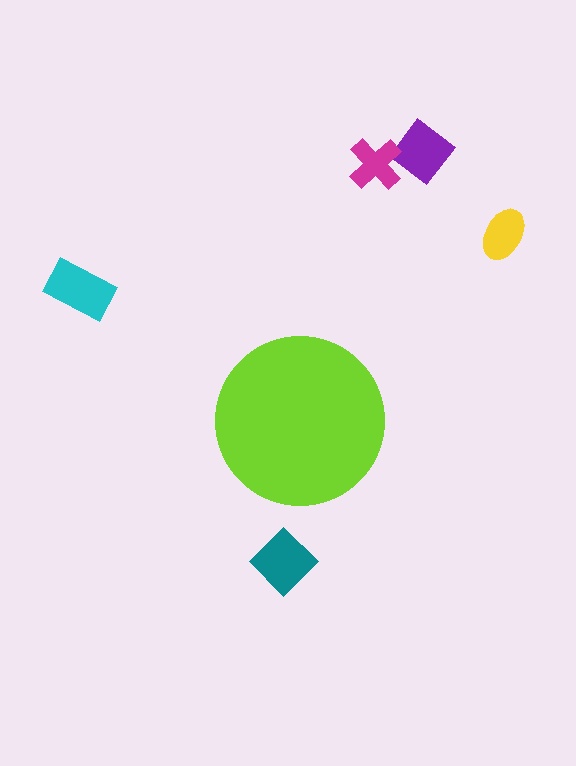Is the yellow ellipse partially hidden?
No, the yellow ellipse is fully visible.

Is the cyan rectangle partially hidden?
No, the cyan rectangle is fully visible.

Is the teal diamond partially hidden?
No, the teal diamond is fully visible.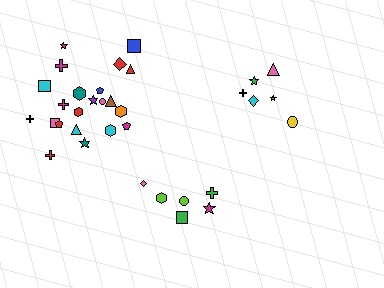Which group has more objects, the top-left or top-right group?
The top-left group.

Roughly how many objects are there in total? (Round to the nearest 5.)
Roughly 35 objects in total.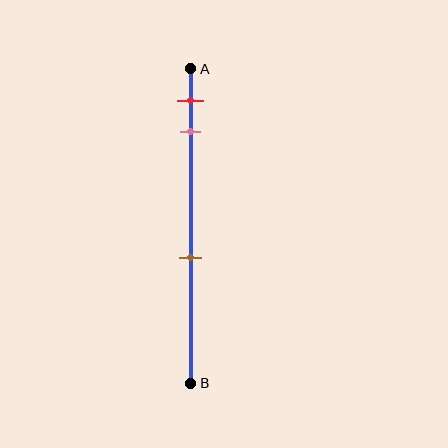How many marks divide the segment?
There are 3 marks dividing the segment.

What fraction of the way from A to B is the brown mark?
The brown mark is approximately 60% (0.6) of the way from A to B.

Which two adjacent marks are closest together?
The red and pink marks are the closest adjacent pair.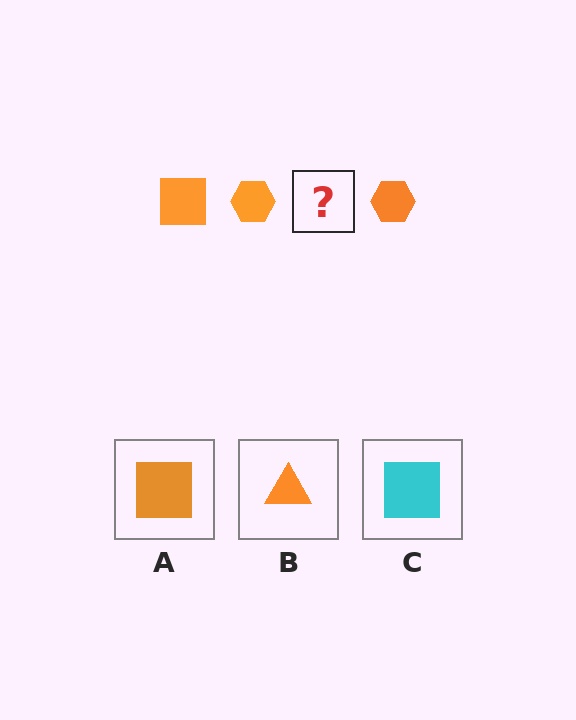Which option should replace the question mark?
Option A.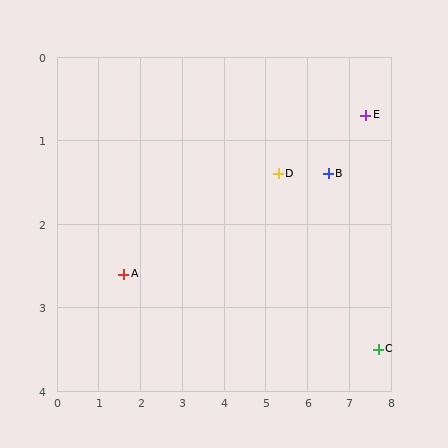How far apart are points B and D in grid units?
Points B and D are about 1.2 grid units apart.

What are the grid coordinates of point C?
Point C is at approximately (7.7, 3.5).